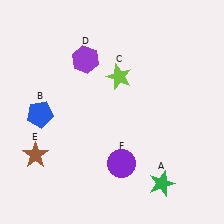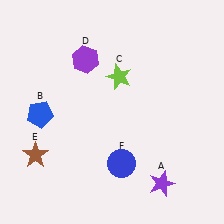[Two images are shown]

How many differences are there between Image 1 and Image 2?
There are 2 differences between the two images.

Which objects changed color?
A changed from green to purple. F changed from purple to blue.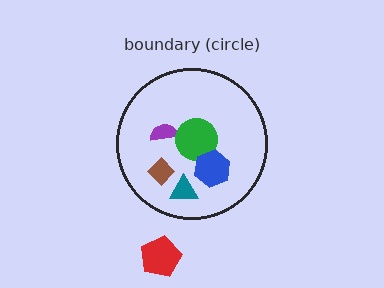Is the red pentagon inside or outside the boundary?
Outside.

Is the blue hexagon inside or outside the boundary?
Inside.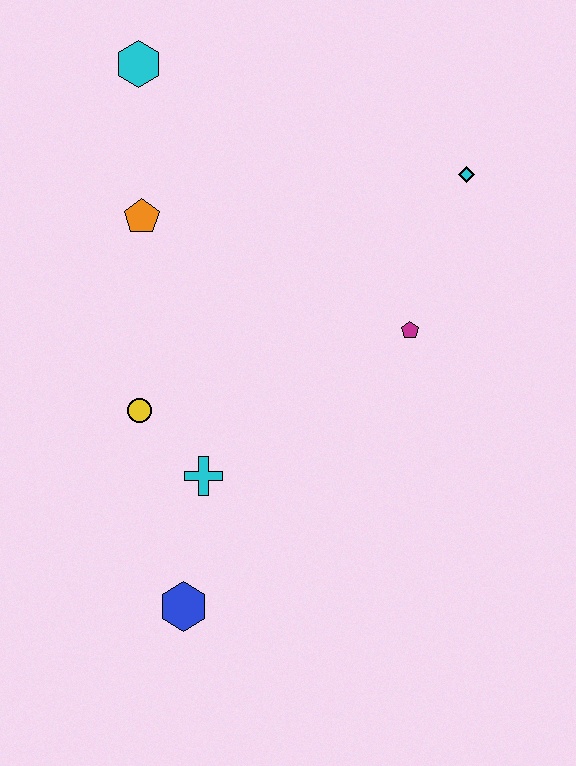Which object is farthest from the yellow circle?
The cyan diamond is farthest from the yellow circle.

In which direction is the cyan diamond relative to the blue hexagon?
The cyan diamond is above the blue hexagon.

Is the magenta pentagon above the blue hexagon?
Yes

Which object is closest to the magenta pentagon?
The cyan diamond is closest to the magenta pentagon.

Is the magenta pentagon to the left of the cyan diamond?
Yes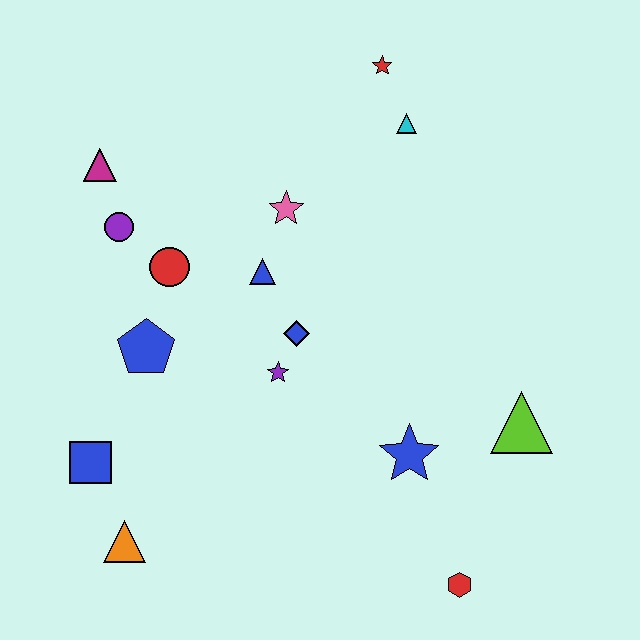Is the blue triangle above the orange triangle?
Yes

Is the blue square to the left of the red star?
Yes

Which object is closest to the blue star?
The lime triangle is closest to the blue star.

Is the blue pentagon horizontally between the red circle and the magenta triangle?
Yes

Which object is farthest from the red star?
The orange triangle is farthest from the red star.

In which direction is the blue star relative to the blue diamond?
The blue star is below the blue diamond.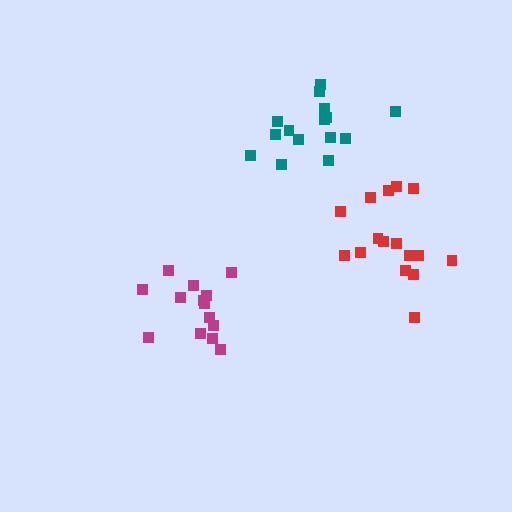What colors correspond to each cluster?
The clusters are colored: magenta, red, teal.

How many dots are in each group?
Group 1: 14 dots, Group 2: 16 dots, Group 3: 15 dots (45 total).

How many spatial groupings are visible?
There are 3 spatial groupings.